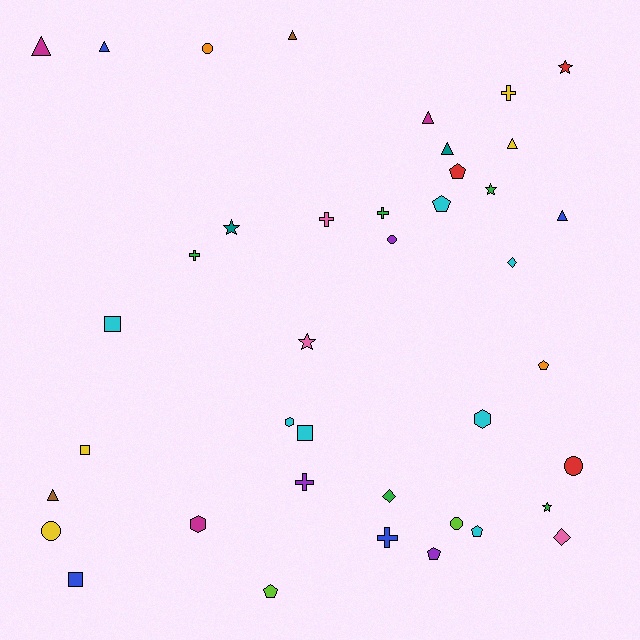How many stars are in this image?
There are 5 stars.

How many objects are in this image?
There are 40 objects.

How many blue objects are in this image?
There are 4 blue objects.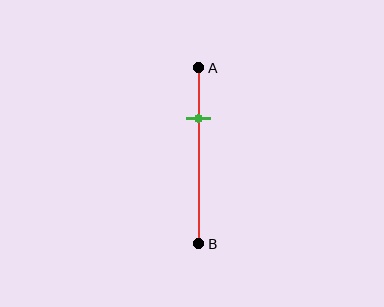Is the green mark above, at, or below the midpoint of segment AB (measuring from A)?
The green mark is above the midpoint of segment AB.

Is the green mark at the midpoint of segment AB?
No, the mark is at about 30% from A, not at the 50% midpoint.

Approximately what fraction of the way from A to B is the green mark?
The green mark is approximately 30% of the way from A to B.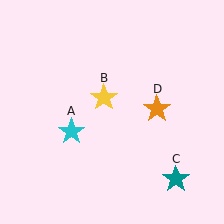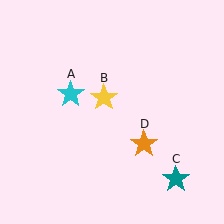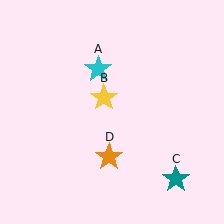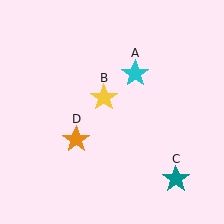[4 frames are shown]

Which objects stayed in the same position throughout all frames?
Yellow star (object B) and teal star (object C) remained stationary.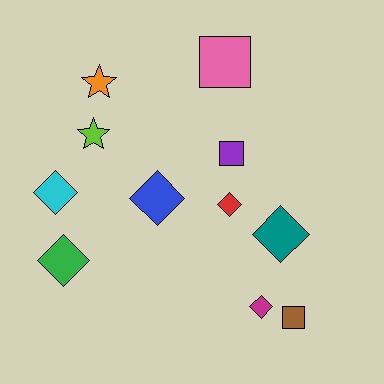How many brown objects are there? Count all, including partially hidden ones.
There is 1 brown object.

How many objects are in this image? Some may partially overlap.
There are 11 objects.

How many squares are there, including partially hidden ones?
There are 3 squares.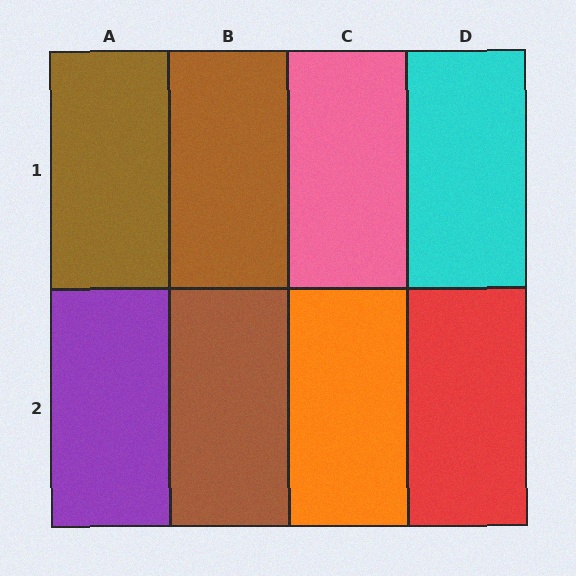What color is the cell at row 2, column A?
Purple.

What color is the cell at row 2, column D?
Red.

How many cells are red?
1 cell is red.